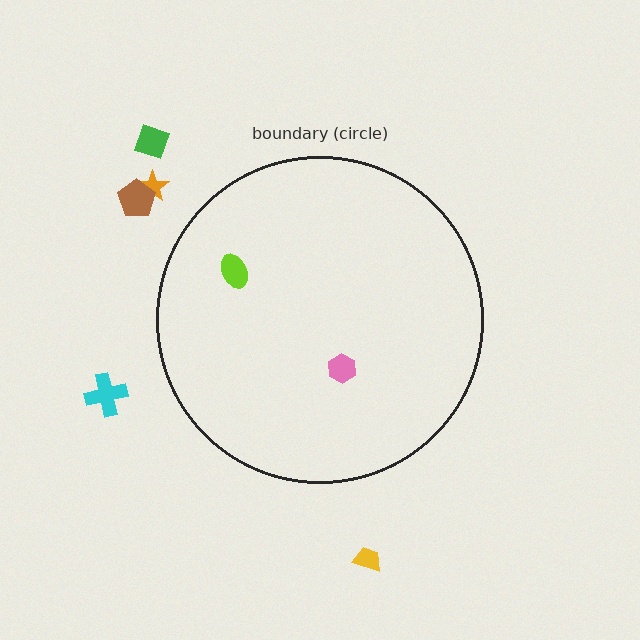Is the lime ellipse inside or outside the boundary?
Inside.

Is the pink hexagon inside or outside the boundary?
Inside.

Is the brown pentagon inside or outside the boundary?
Outside.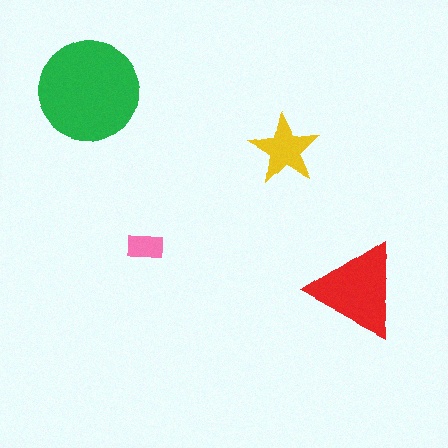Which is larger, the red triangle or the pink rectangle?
The red triangle.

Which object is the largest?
The green circle.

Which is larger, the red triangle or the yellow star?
The red triangle.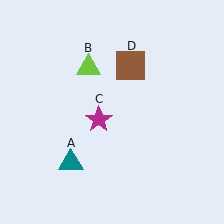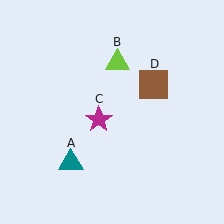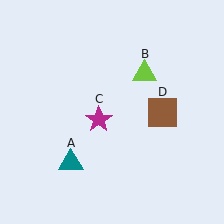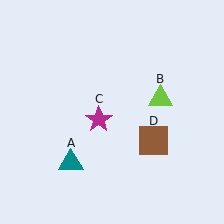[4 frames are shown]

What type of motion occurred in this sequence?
The lime triangle (object B), brown square (object D) rotated clockwise around the center of the scene.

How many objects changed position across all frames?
2 objects changed position: lime triangle (object B), brown square (object D).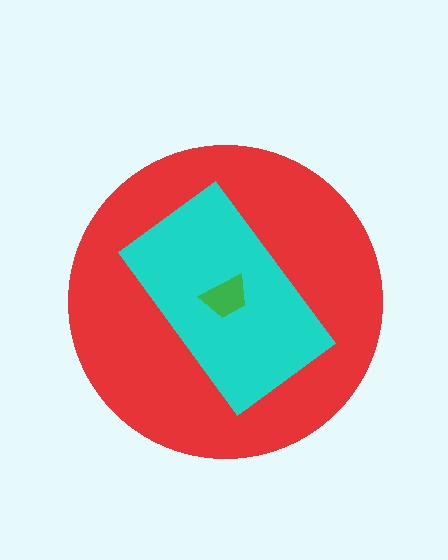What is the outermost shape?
The red circle.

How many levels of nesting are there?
3.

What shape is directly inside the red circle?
The cyan rectangle.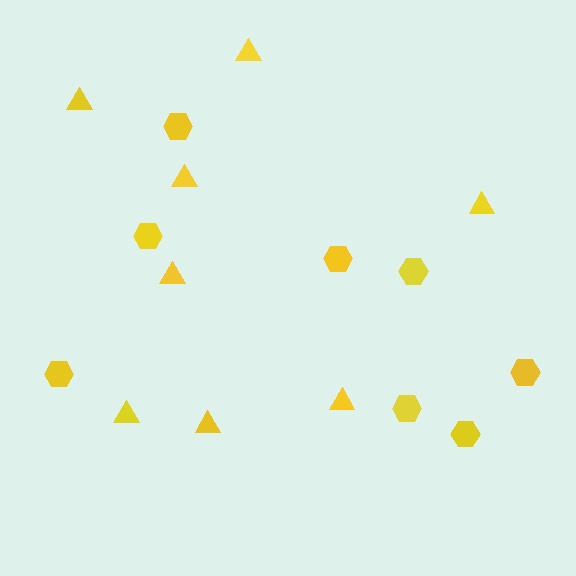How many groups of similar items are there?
There are 2 groups: one group of hexagons (8) and one group of triangles (8).